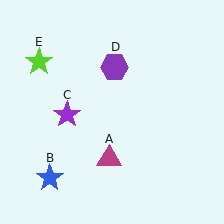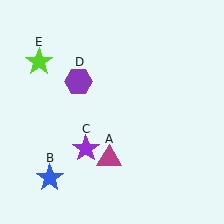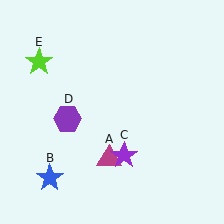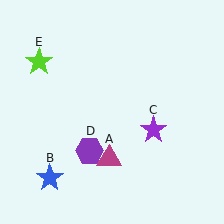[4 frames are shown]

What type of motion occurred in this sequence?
The purple star (object C), purple hexagon (object D) rotated counterclockwise around the center of the scene.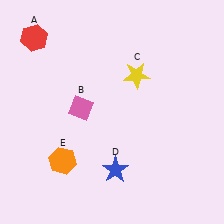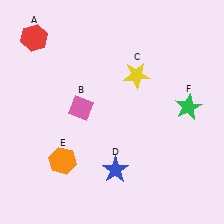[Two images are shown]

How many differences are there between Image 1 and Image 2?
There is 1 difference between the two images.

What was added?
A green star (F) was added in Image 2.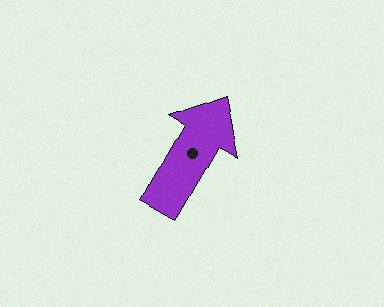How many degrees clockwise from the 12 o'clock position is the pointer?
Approximately 30 degrees.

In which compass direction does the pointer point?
Northeast.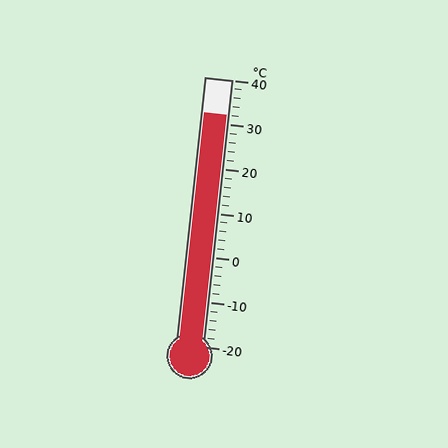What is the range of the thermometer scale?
The thermometer scale ranges from -20°C to 40°C.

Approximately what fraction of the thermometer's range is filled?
The thermometer is filled to approximately 85% of its range.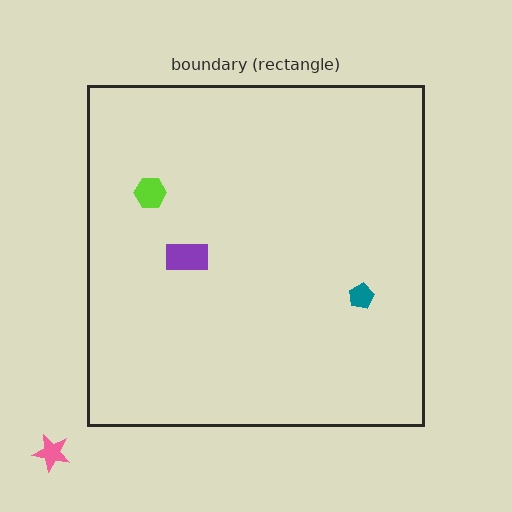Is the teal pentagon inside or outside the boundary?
Inside.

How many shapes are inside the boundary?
3 inside, 1 outside.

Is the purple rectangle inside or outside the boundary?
Inside.